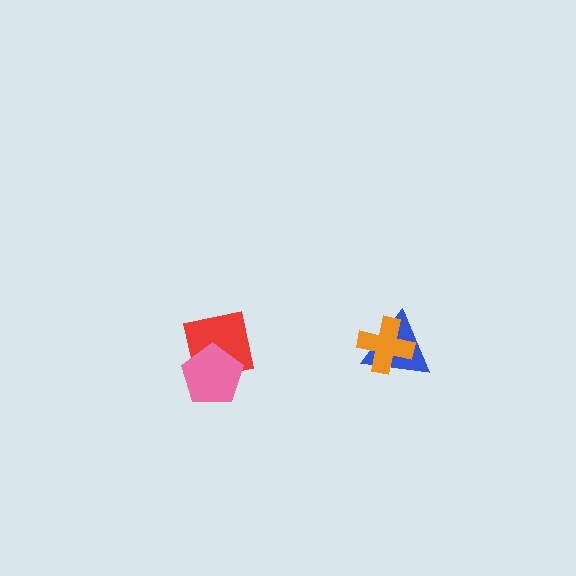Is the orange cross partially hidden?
No, no other shape covers it.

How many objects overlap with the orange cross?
1 object overlaps with the orange cross.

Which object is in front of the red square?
The pink pentagon is in front of the red square.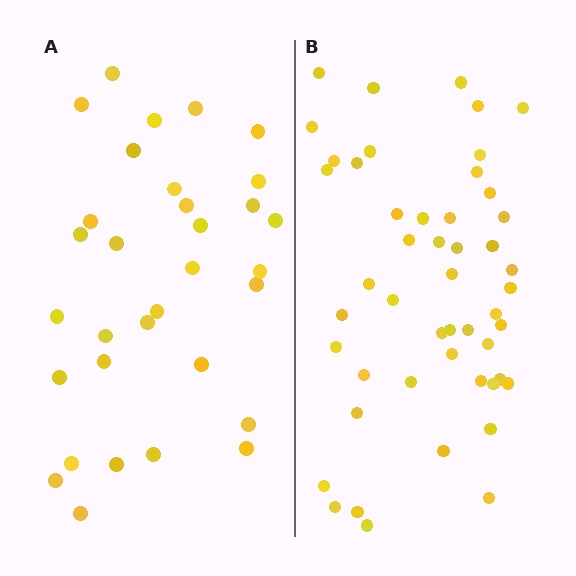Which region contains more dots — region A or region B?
Region B (the right region) has more dots.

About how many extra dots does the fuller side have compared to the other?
Region B has approximately 15 more dots than region A.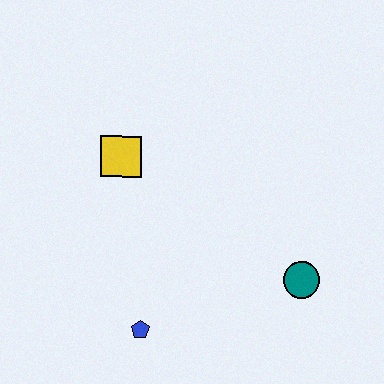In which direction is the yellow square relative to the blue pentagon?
The yellow square is above the blue pentagon.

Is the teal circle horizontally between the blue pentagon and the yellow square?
No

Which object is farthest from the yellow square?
The teal circle is farthest from the yellow square.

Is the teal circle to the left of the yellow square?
No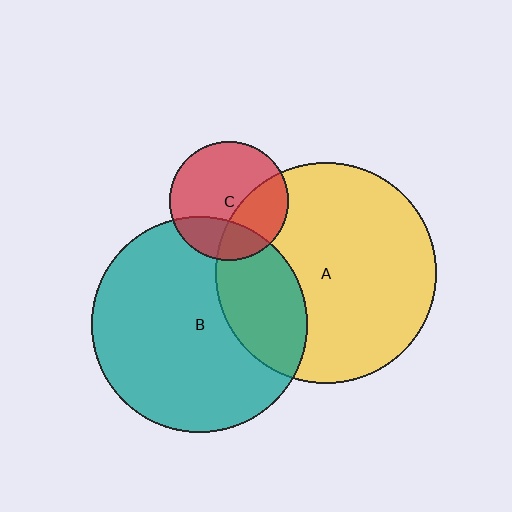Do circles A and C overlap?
Yes.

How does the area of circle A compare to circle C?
Approximately 3.4 times.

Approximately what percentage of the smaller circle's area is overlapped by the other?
Approximately 35%.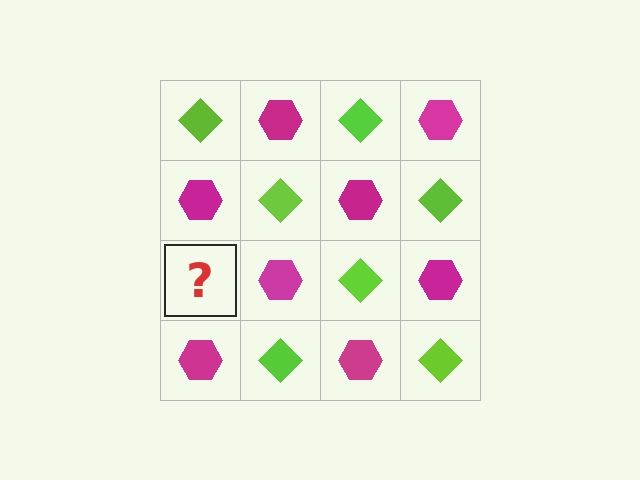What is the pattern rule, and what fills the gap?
The rule is that it alternates lime diamond and magenta hexagon in a checkerboard pattern. The gap should be filled with a lime diamond.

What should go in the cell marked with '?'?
The missing cell should contain a lime diamond.